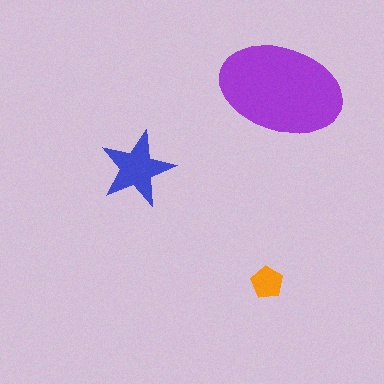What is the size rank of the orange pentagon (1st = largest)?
3rd.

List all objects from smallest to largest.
The orange pentagon, the blue star, the purple ellipse.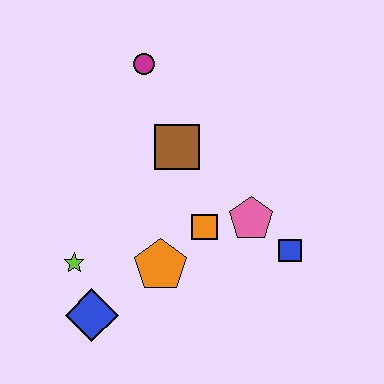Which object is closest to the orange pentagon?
The orange square is closest to the orange pentagon.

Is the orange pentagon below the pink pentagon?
Yes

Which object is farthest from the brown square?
The blue diamond is farthest from the brown square.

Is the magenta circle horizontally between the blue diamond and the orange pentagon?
Yes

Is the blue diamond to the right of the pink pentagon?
No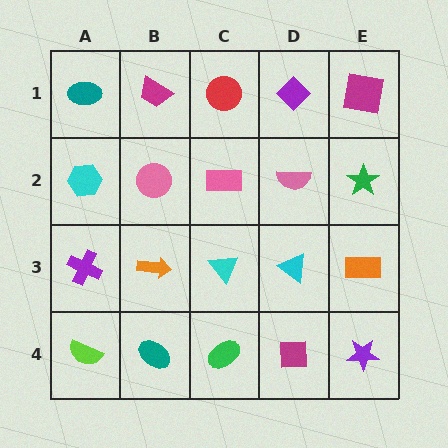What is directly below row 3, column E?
A purple star.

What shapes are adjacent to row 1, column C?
A pink rectangle (row 2, column C), a magenta trapezoid (row 1, column B), a purple diamond (row 1, column D).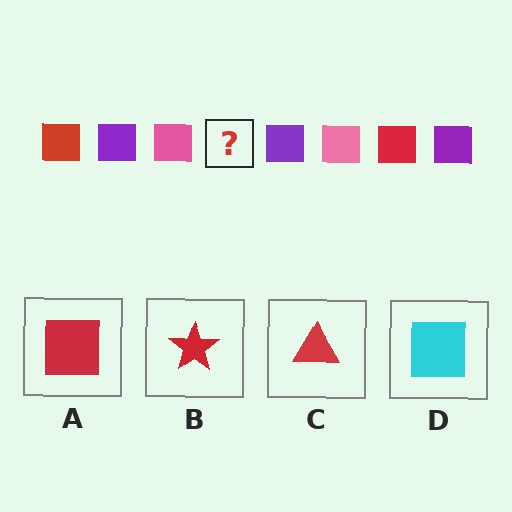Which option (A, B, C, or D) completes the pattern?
A.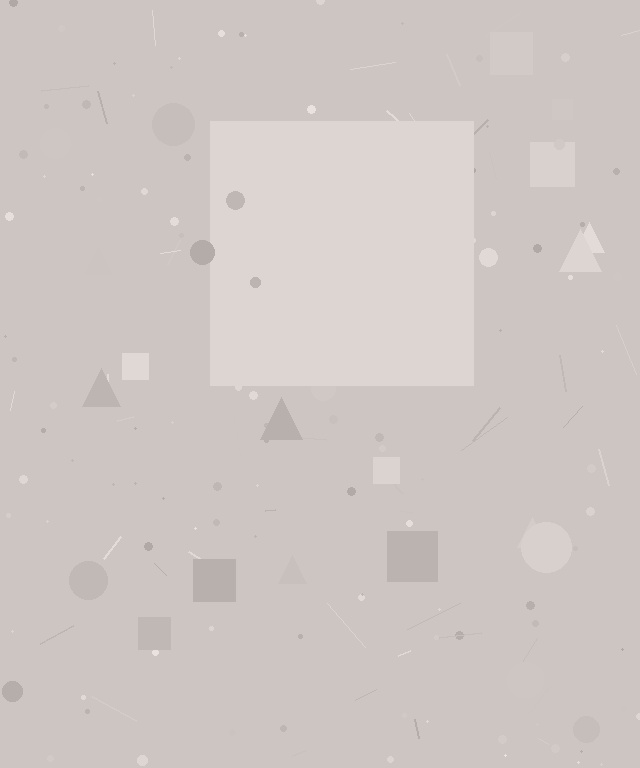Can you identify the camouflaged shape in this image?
The camouflaged shape is a square.